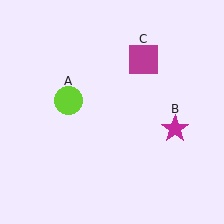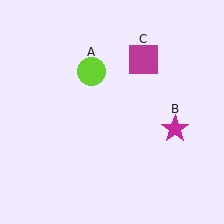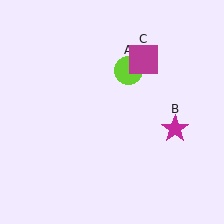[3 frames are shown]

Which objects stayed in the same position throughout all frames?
Magenta star (object B) and magenta square (object C) remained stationary.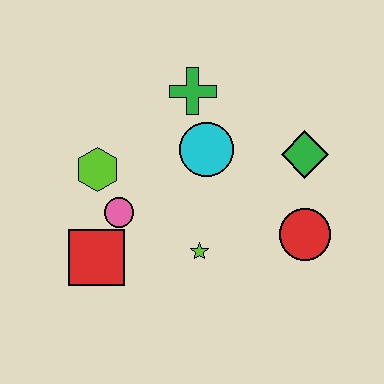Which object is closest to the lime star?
The pink circle is closest to the lime star.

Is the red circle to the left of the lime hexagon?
No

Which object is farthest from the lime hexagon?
The red circle is farthest from the lime hexagon.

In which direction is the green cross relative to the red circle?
The green cross is above the red circle.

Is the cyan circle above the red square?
Yes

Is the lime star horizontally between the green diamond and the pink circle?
Yes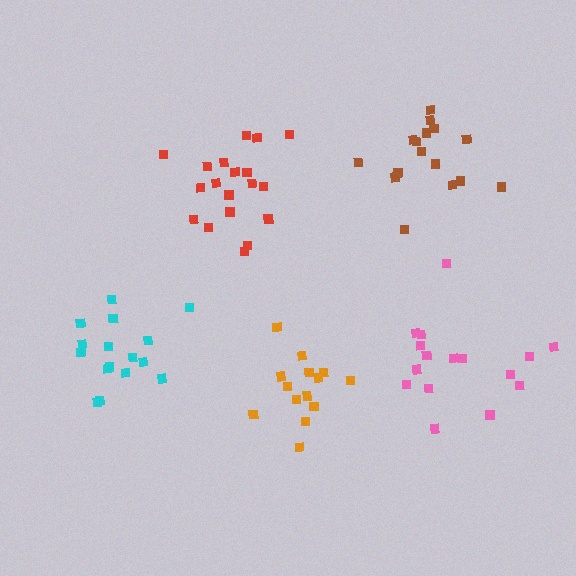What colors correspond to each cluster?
The clusters are colored: cyan, orange, brown, pink, red.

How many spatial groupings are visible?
There are 5 spatial groupings.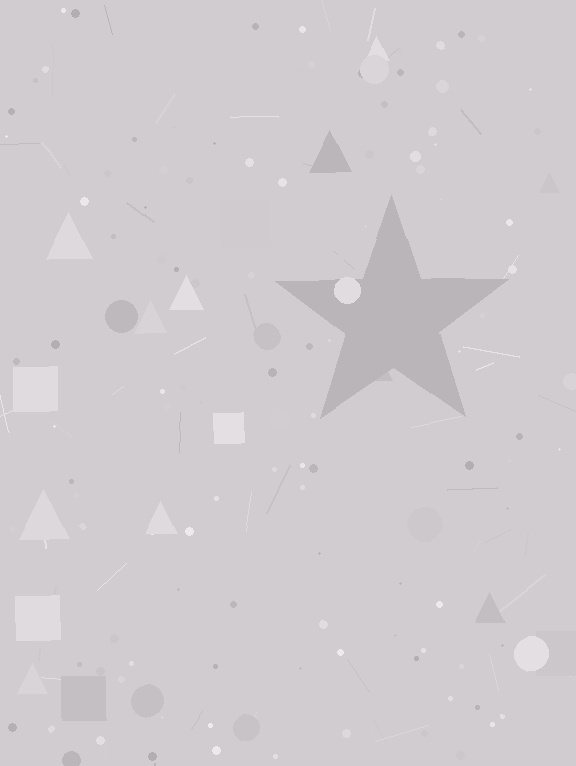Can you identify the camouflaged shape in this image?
The camouflaged shape is a star.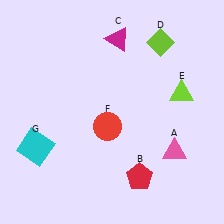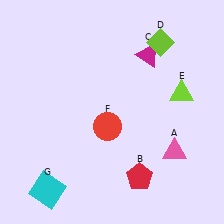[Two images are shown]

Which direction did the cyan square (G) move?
The cyan square (G) moved down.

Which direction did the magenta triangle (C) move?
The magenta triangle (C) moved right.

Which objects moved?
The objects that moved are: the magenta triangle (C), the cyan square (G).